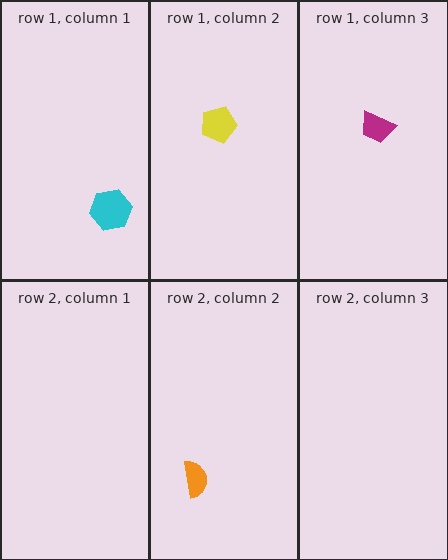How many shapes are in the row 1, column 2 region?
1.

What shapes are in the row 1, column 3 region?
The magenta trapezoid.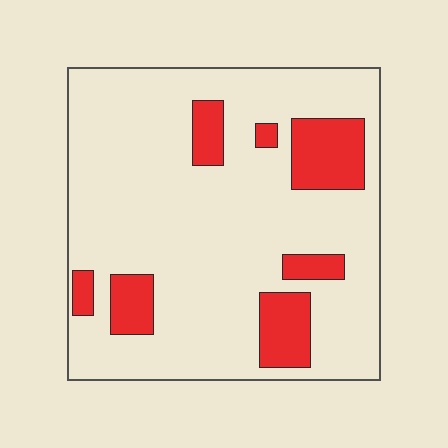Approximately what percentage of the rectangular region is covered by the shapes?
Approximately 20%.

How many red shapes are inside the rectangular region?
7.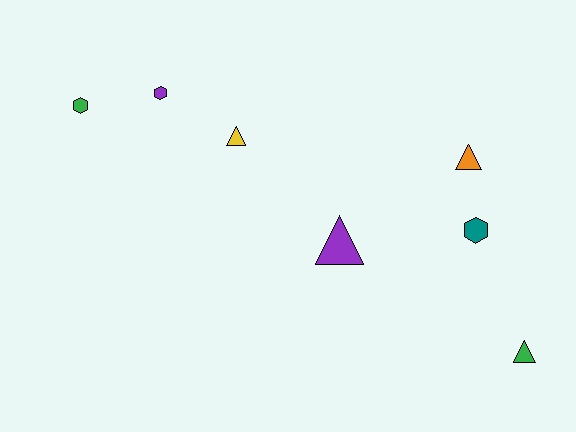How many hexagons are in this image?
There are 3 hexagons.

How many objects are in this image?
There are 7 objects.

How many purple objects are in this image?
There are 2 purple objects.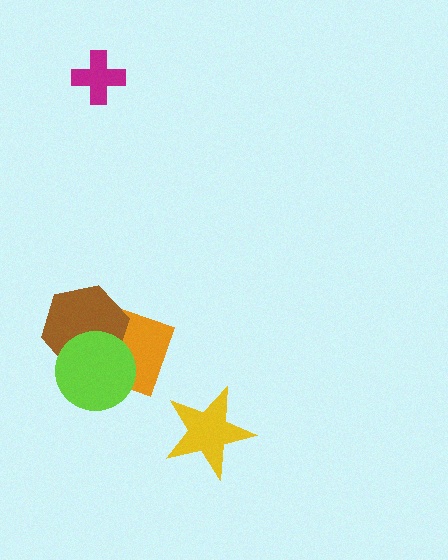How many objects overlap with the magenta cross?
0 objects overlap with the magenta cross.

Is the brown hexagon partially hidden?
Yes, it is partially covered by another shape.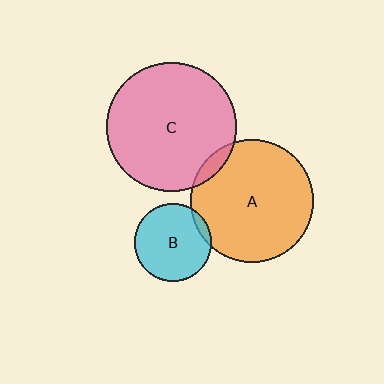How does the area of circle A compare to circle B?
Approximately 2.5 times.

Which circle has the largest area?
Circle C (pink).